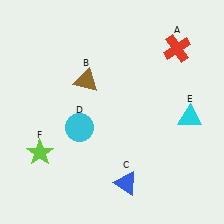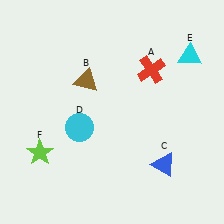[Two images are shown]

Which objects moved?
The objects that moved are: the red cross (A), the blue triangle (C), the cyan triangle (E).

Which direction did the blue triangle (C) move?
The blue triangle (C) moved right.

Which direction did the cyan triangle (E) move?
The cyan triangle (E) moved up.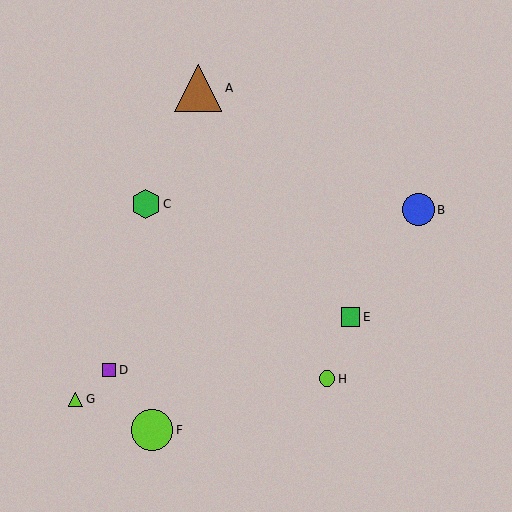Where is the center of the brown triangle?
The center of the brown triangle is at (198, 88).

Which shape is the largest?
The brown triangle (labeled A) is the largest.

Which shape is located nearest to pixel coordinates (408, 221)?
The blue circle (labeled B) at (418, 210) is nearest to that location.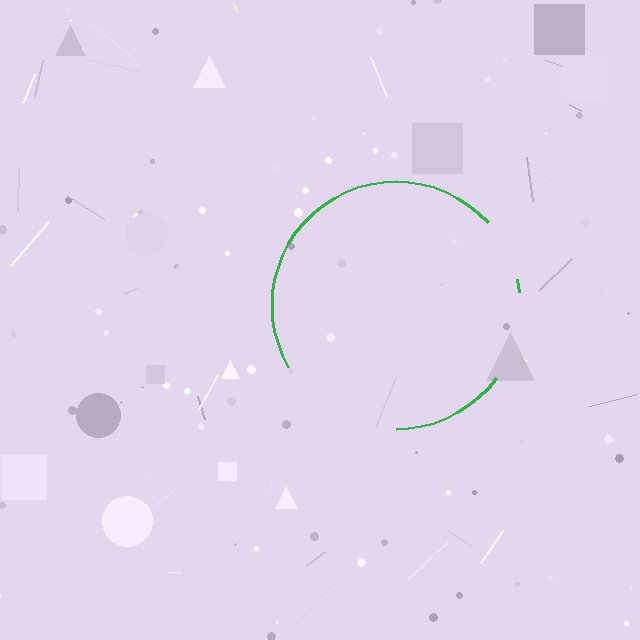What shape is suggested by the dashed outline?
The dashed outline suggests a circle.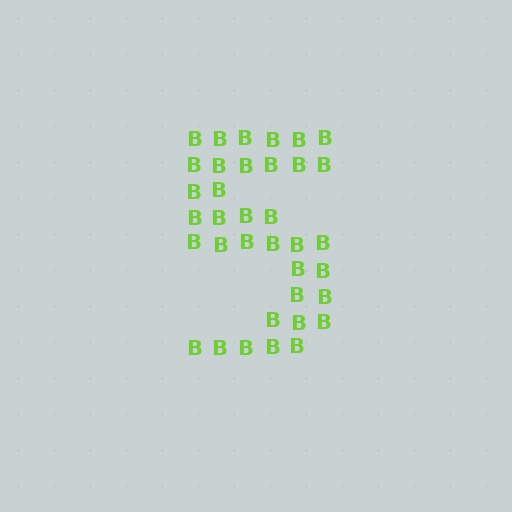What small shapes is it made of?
It is made of small letter B's.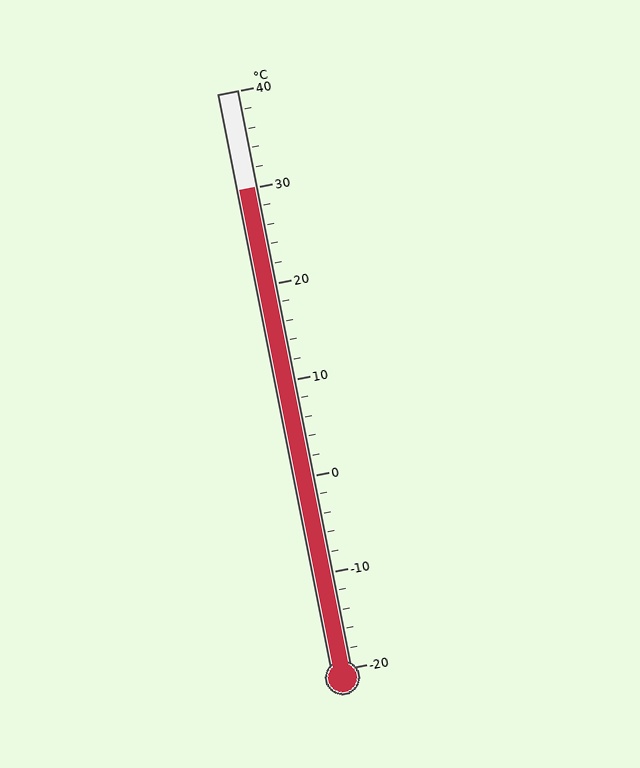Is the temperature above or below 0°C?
The temperature is above 0°C.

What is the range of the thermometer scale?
The thermometer scale ranges from -20°C to 40°C.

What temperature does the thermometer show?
The thermometer shows approximately 30°C.